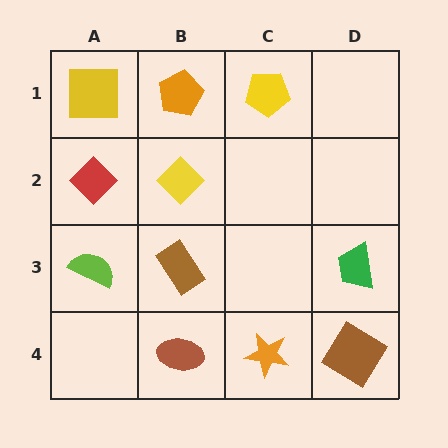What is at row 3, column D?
A green trapezoid.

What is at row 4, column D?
A brown diamond.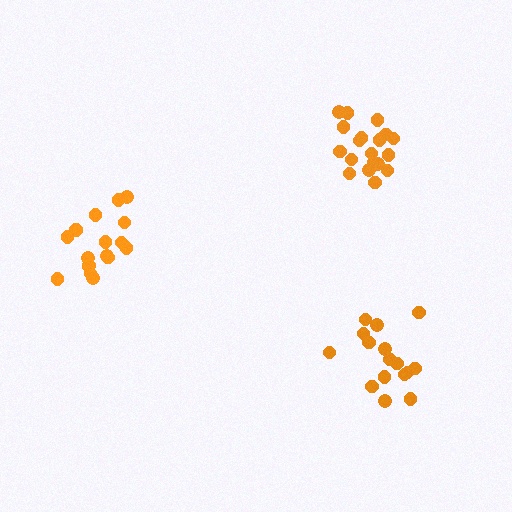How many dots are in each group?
Group 1: 18 dots, Group 2: 19 dots, Group 3: 16 dots (53 total).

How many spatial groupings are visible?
There are 3 spatial groupings.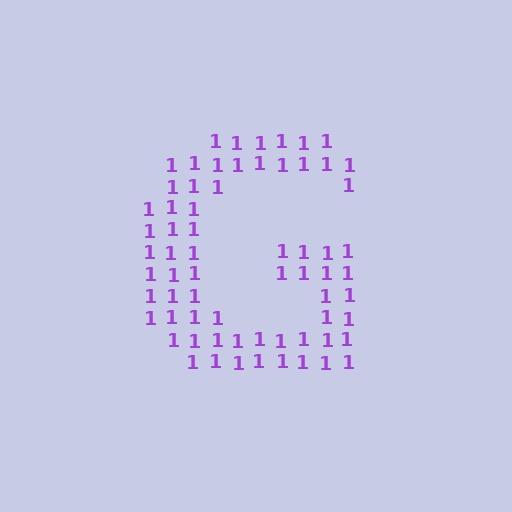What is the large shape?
The large shape is the letter G.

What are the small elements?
The small elements are digit 1's.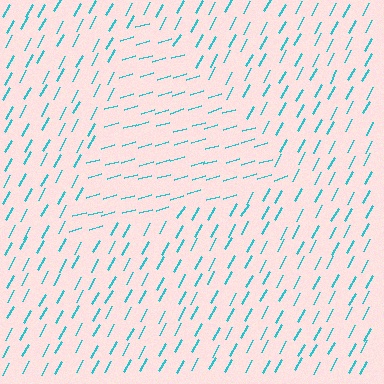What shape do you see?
I see a triangle.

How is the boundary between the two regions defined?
The boundary is defined purely by a change in line orientation (approximately 45 degrees difference). All lines are the same color and thickness.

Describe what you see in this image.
The image is filled with small cyan line segments. A triangle region in the image has lines oriented differently from the surrounding lines, creating a visible texture boundary.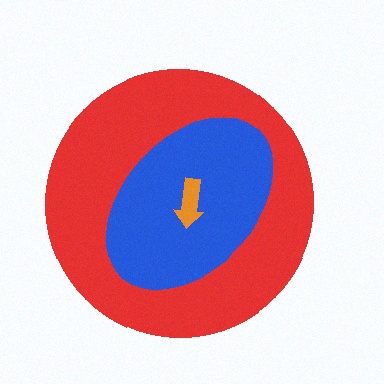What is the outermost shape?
The red circle.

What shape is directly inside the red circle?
The blue ellipse.